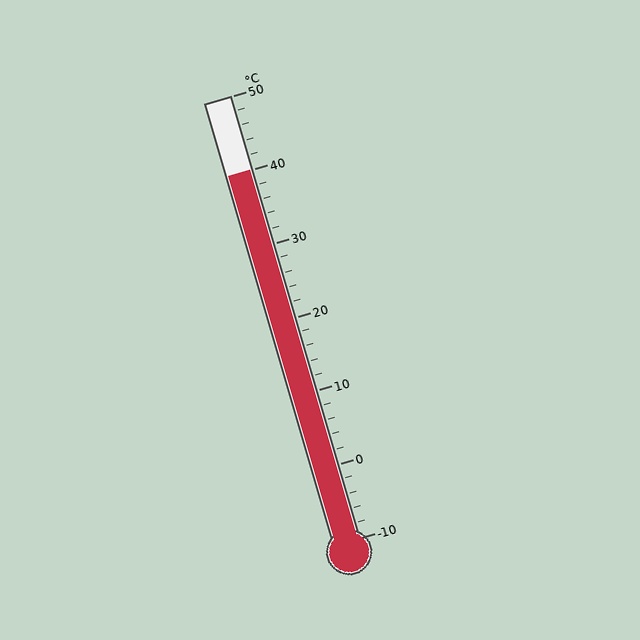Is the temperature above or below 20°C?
The temperature is above 20°C.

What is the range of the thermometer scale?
The thermometer scale ranges from -10°C to 50°C.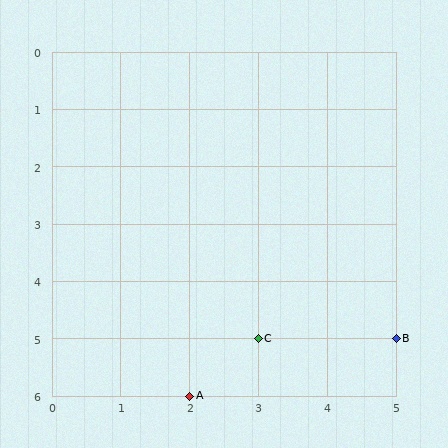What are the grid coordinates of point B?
Point B is at grid coordinates (5, 5).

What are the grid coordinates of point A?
Point A is at grid coordinates (2, 6).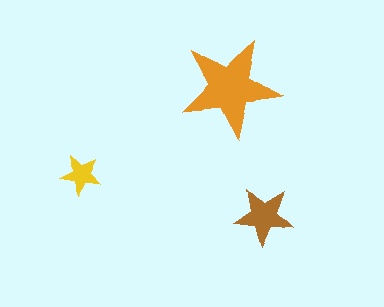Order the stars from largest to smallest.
the orange one, the brown one, the yellow one.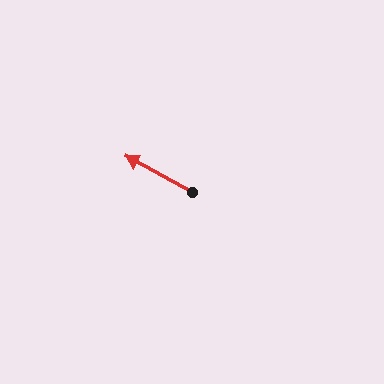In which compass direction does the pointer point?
Northwest.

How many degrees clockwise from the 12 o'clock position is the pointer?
Approximately 298 degrees.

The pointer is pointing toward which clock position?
Roughly 10 o'clock.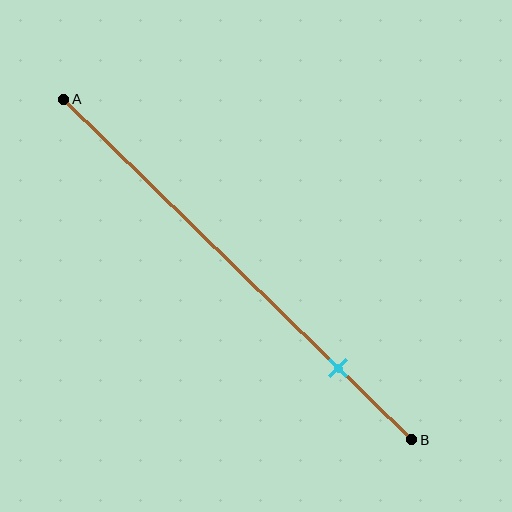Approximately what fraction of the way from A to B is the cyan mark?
The cyan mark is approximately 80% of the way from A to B.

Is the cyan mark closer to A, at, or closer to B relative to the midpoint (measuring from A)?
The cyan mark is closer to point B than the midpoint of segment AB.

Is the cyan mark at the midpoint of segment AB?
No, the mark is at about 80% from A, not at the 50% midpoint.